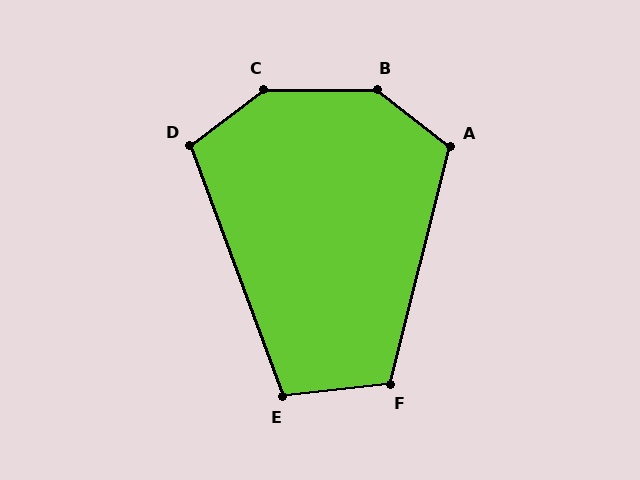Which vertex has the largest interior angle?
C, at approximately 143 degrees.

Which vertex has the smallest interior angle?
E, at approximately 104 degrees.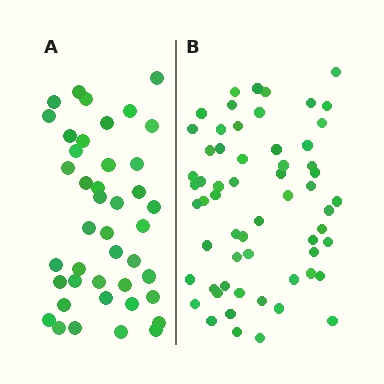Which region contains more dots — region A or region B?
Region B (the right region) has more dots.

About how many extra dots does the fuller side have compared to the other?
Region B has approximately 20 more dots than region A.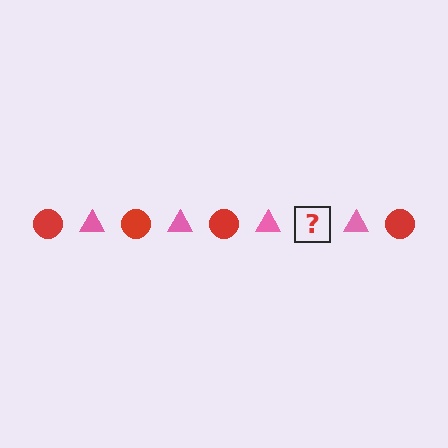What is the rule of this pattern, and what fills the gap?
The rule is that the pattern alternates between red circle and pink triangle. The gap should be filled with a red circle.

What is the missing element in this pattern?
The missing element is a red circle.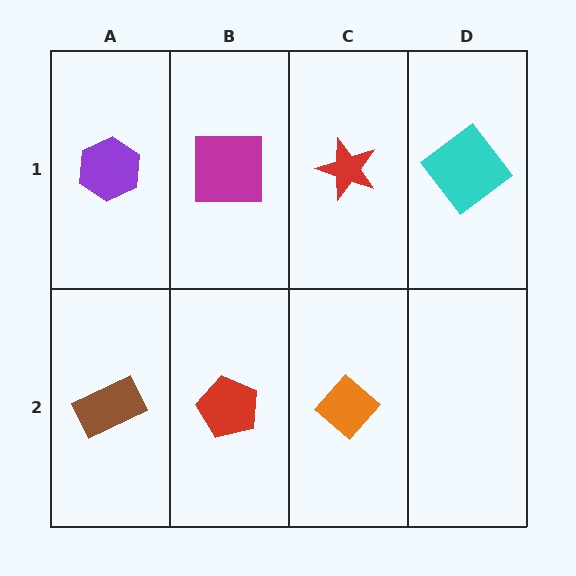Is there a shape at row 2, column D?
No, that cell is empty.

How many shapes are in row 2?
3 shapes.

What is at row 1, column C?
A red star.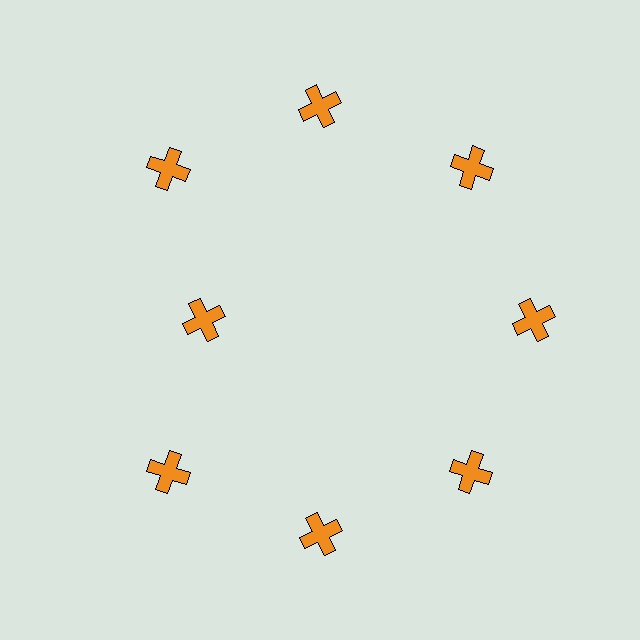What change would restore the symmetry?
The symmetry would be restored by moving it outward, back onto the ring so that all 8 crosses sit at equal angles and equal distance from the center.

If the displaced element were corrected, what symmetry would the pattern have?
It would have 8-fold rotational symmetry — the pattern would map onto itself every 45 degrees.